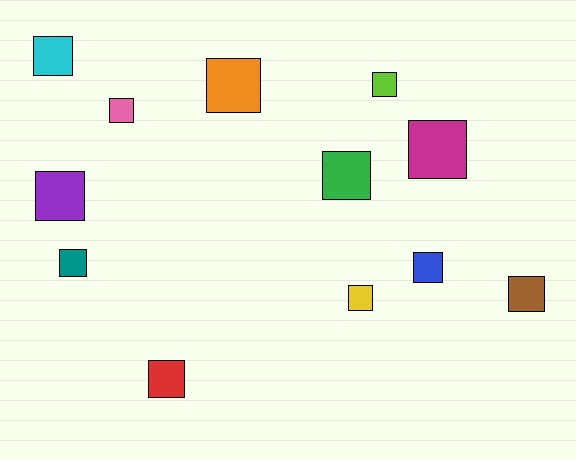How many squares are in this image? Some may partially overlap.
There are 12 squares.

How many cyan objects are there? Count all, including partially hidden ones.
There is 1 cyan object.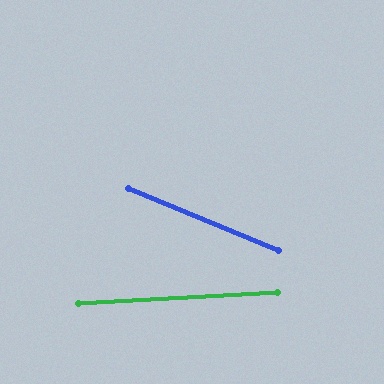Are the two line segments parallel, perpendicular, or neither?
Neither parallel nor perpendicular — they differ by about 25°.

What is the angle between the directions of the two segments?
Approximately 25 degrees.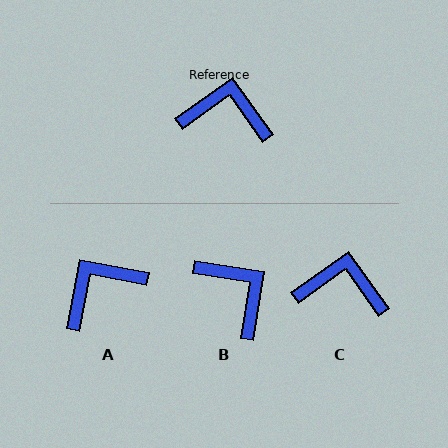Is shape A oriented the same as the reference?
No, it is off by about 44 degrees.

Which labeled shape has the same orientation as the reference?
C.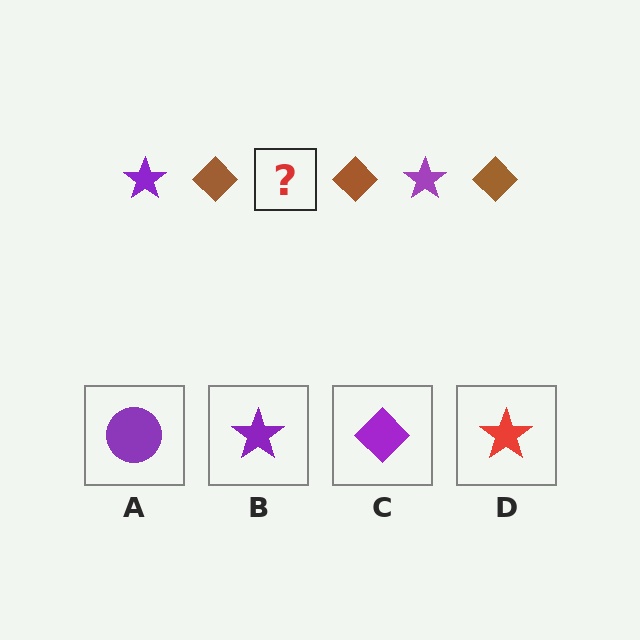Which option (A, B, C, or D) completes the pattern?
B.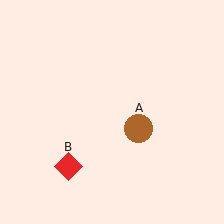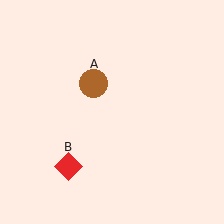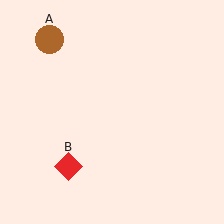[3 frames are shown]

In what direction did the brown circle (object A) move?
The brown circle (object A) moved up and to the left.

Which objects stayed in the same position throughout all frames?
Red diamond (object B) remained stationary.